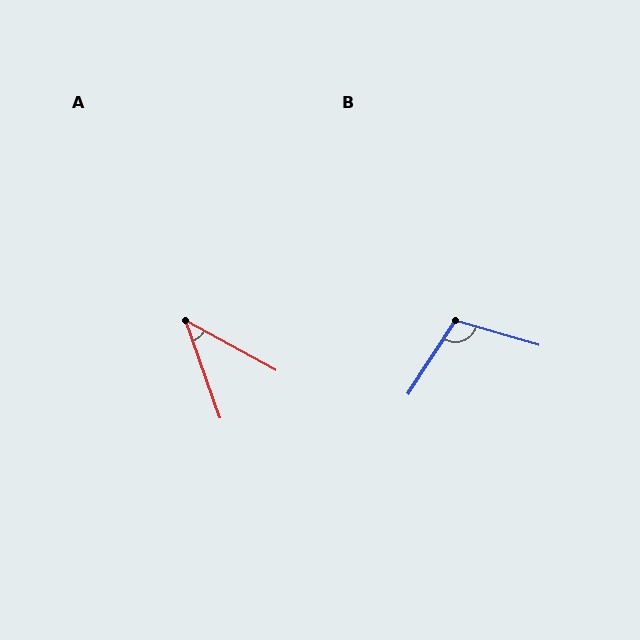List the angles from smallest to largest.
A (42°), B (106°).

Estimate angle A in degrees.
Approximately 42 degrees.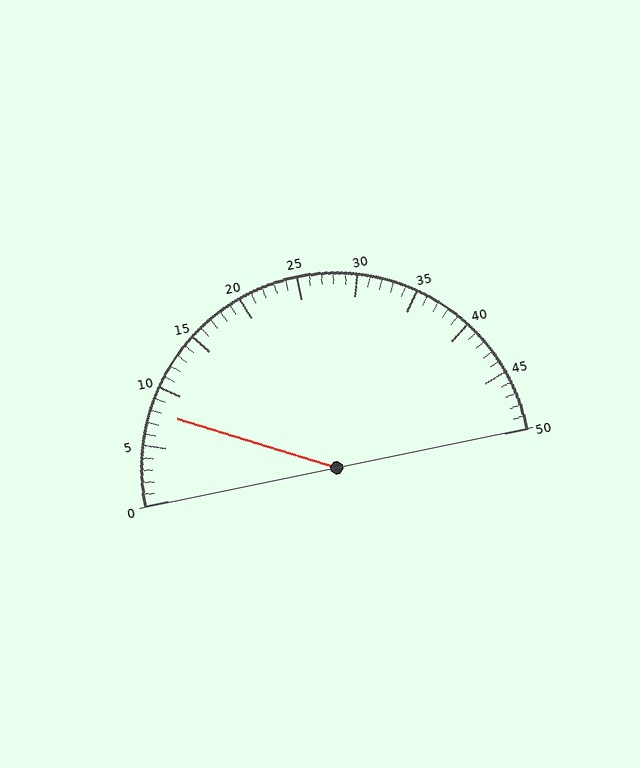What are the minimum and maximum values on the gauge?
The gauge ranges from 0 to 50.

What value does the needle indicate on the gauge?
The needle indicates approximately 8.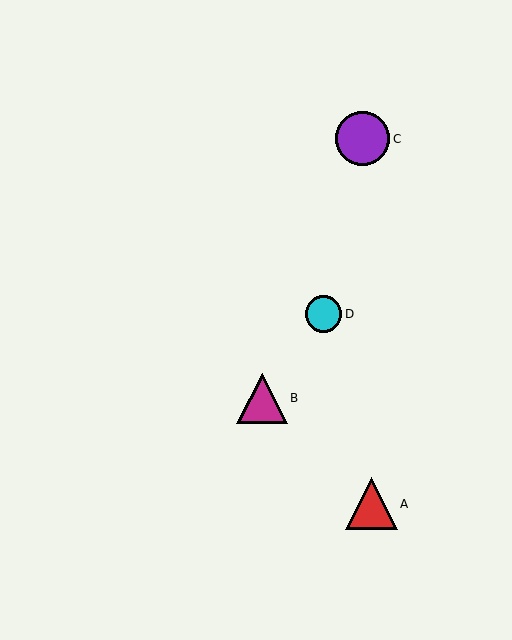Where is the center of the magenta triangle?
The center of the magenta triangle is at (262, 398).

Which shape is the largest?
The purple circle (labeled C) is the largest.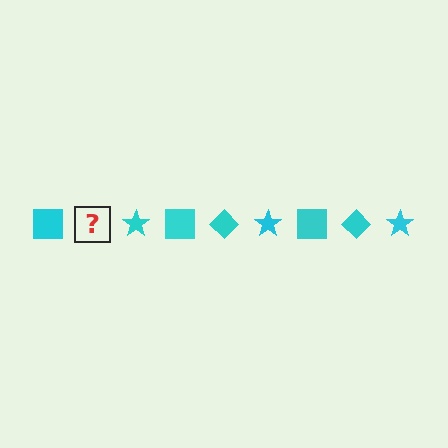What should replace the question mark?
The question mark should be replaced with a cyan diamond.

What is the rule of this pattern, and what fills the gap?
The rule is that the pattern cycles through square, diamond, star shapes in cyan. The gap should be filled with a cyan diamond.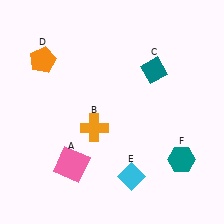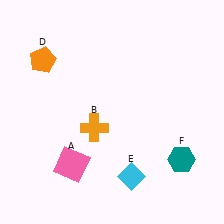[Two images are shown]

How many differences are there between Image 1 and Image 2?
There is 1 difference between the two images.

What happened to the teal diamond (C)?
The teal diamond (C) was removed in Image 2. It was in the top-right area of Image 1.